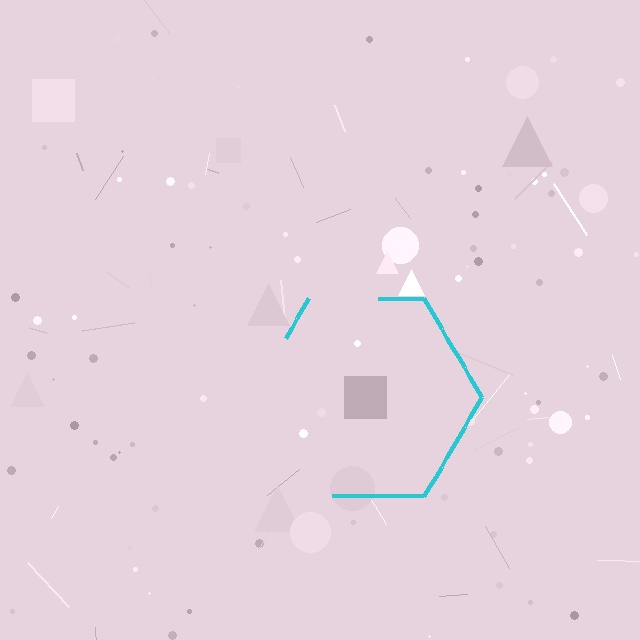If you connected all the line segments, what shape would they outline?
They would outline a hexagon.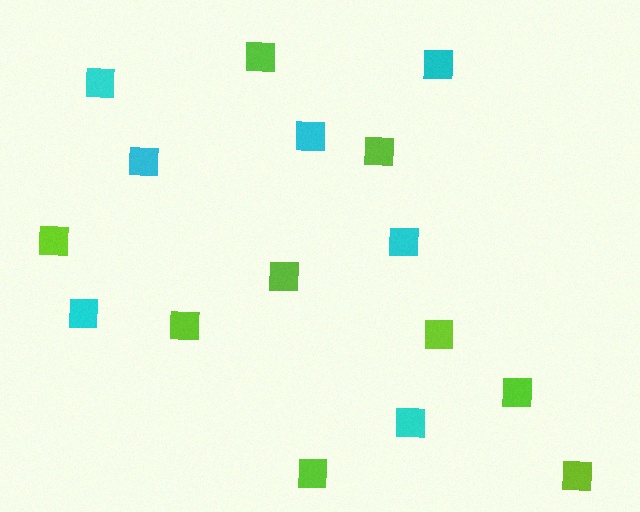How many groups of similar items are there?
There are 2 groups: one group of cyan squares (7) and one group of lime squares (9).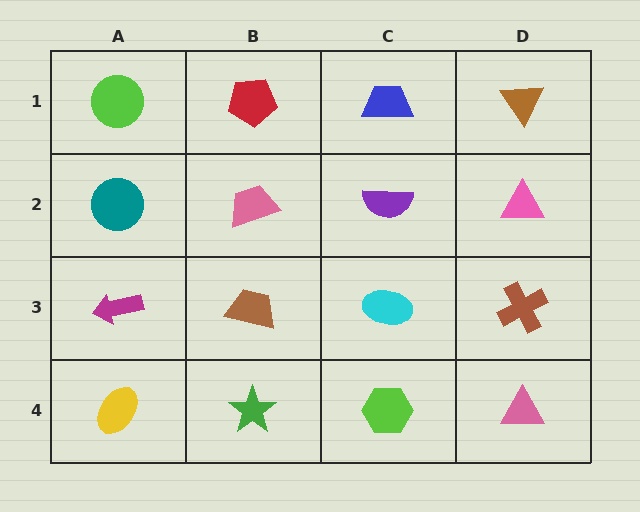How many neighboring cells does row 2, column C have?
4.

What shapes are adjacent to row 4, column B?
A brown trapezoid (row 3, column B), a yellow ellipse (row 4, column A), a lime hexagon (row 4, column C).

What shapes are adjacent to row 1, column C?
A purple semicircle (row 2, column C), a red pentagon (row 1, column B), a brown triangle (row 1, column D).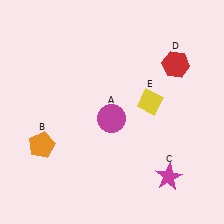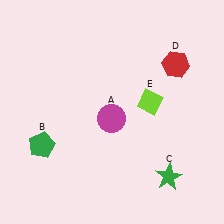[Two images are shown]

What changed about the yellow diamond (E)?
In Image 1, E is yellow. In Image 2, it changed to lime.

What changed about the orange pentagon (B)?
In Image 1, B is orange. In Image 2, it changed to green.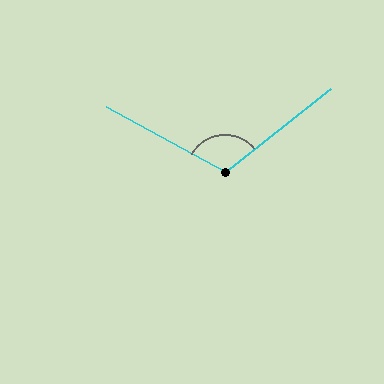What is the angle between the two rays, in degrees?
Approximately 113 degrees.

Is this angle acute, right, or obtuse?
It is obtuse.